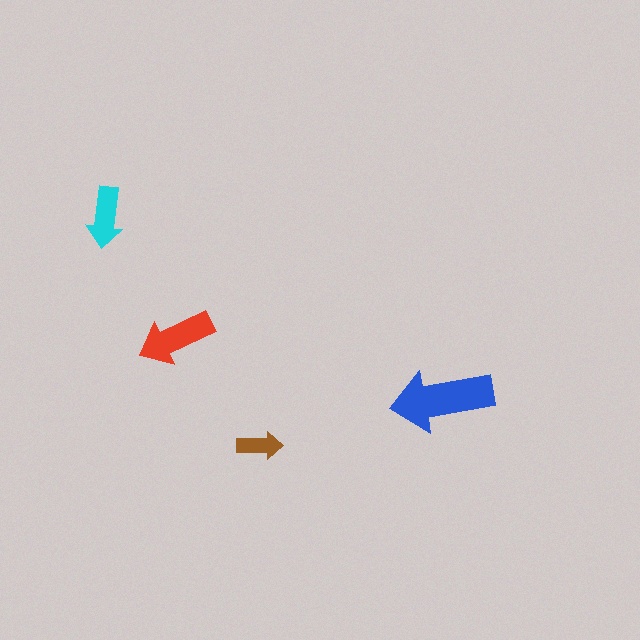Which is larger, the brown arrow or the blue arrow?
The blue one.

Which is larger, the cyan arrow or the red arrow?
The red one.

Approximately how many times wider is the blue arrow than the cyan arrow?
About 1.5 times wider.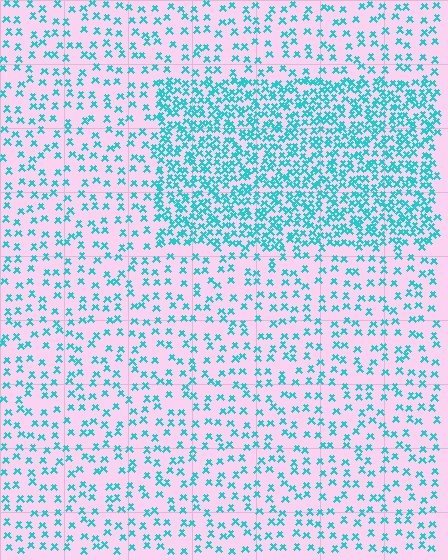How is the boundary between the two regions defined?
The boundary is defined by a change in element density (approximately 2.5x ratio). All elements are the same color, size, and shape.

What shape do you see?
I see a rectangle.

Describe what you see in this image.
The image contains small cyan elements arranged at two different densities. A rectangle-shaped region is visible where the elements are more densely packed than the surrounding area.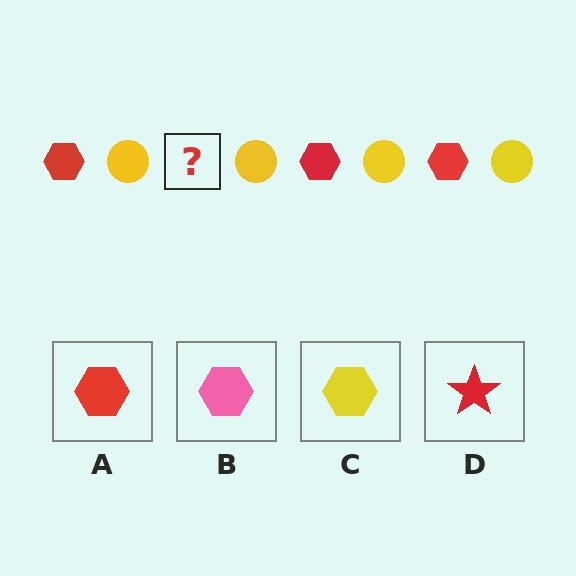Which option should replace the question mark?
Option A.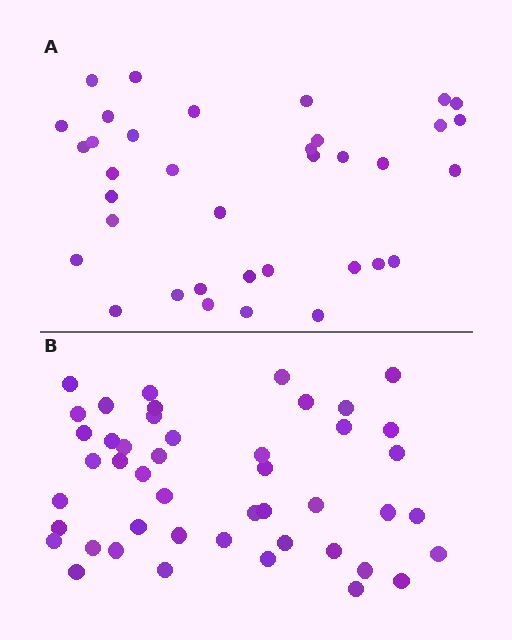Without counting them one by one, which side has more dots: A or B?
Region B (the bottom region) has more dots.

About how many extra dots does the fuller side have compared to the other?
Region B has roughly 10 or so more dots than region A.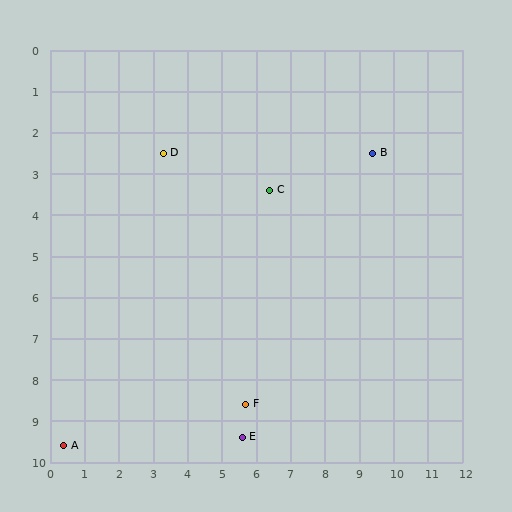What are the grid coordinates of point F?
Point F is at approximately (5.7, 8.6).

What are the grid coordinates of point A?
Point A is at approximately (0.4, 9.6).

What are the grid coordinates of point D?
Point D is at approximately (3.3, 2.5).